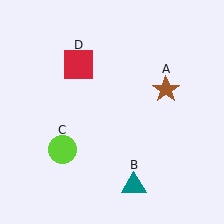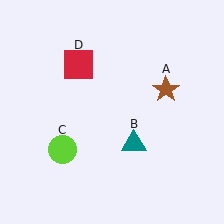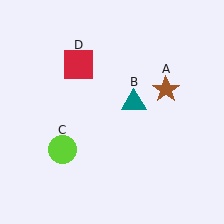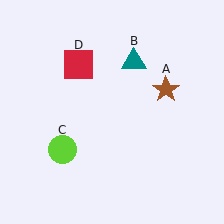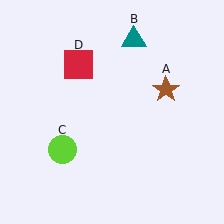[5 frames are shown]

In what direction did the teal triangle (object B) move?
The teal triangle (object B) moved up.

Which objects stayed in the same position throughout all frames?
Brown star (object A) and lime circle (object C) and red square (object D) remained stationary.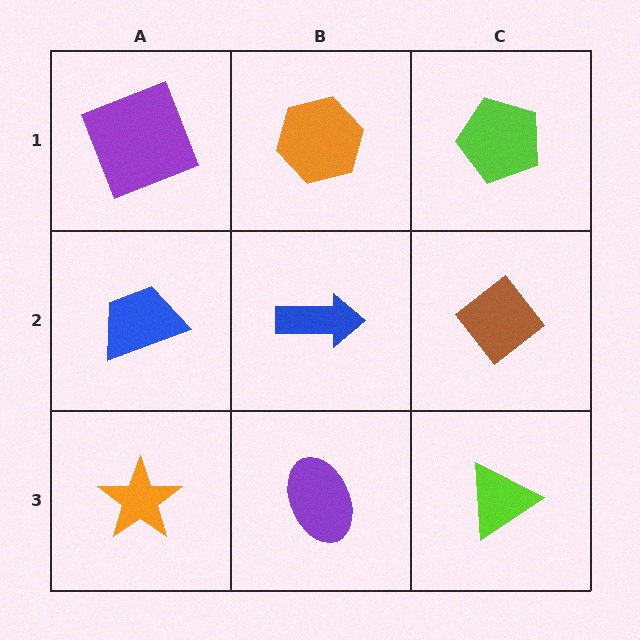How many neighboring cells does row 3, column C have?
2.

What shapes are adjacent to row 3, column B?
A blue arrow (row 2, column B), an orange star (row 3, column A), a lime triangle (row 3, column C).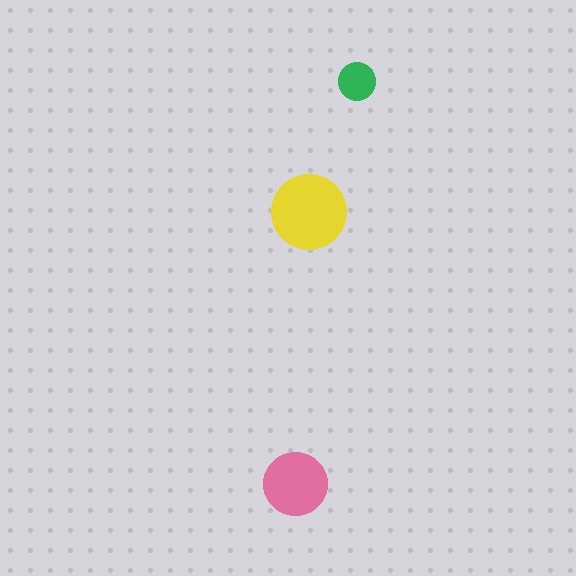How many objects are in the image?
There are 3 objects in the image.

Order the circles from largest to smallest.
the yellow one, the pink one, the green one.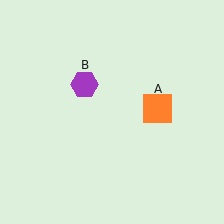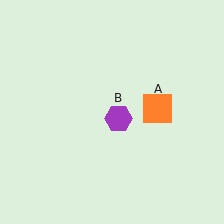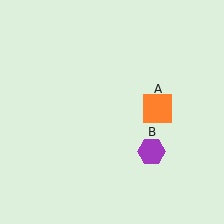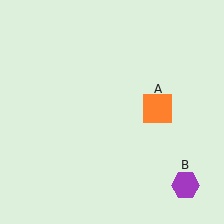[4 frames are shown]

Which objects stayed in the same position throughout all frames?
Orange square (object A) remained stationary.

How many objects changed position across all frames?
1 object changed position: purple hexagon (object B).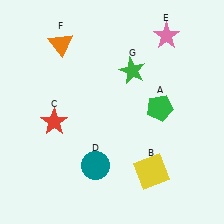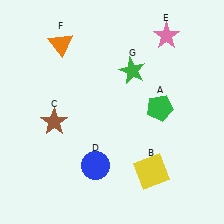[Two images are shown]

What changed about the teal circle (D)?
In Image 1, D is teal. In Image 2, it changed to blue.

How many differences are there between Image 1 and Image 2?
There are 2 differences between the two images.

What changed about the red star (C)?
In Image 1, C is red. In Image 2, it changed to brown.